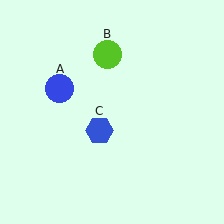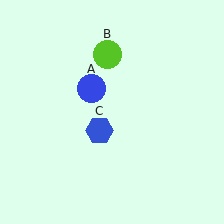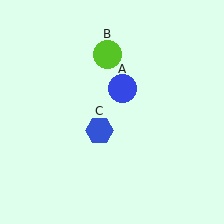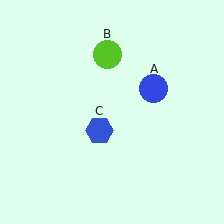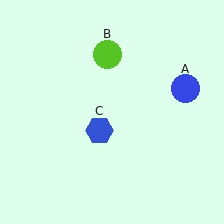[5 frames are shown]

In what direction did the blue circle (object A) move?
The blue circle (object A) moved right.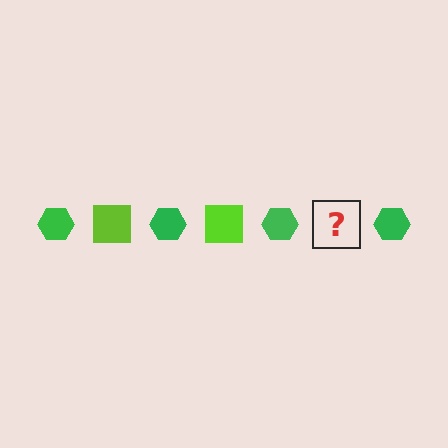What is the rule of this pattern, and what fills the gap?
The rule is that the pattern alternates between green hexagon and lime square. The gap should be filled with a lime square.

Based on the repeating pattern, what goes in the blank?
The blank should be a lime square.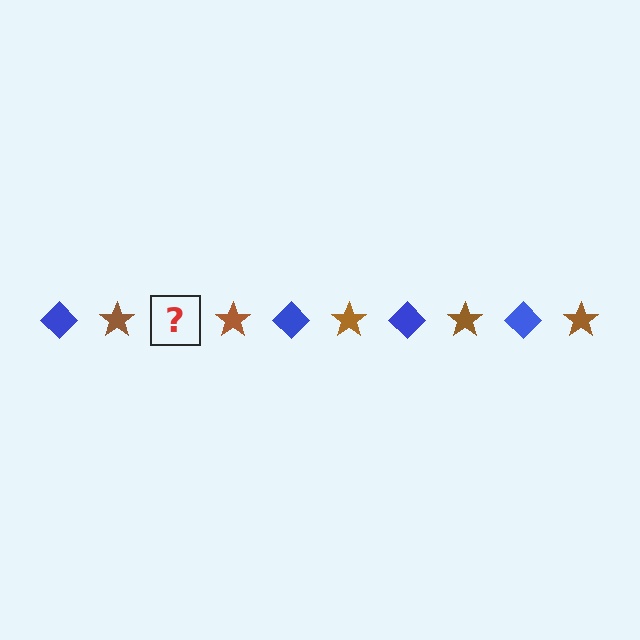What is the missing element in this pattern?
The missing element is a blue diamond.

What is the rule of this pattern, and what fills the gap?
The rule is that the pattern alternates between blue diamond and brown star. The gap should be filled with a blue diamond.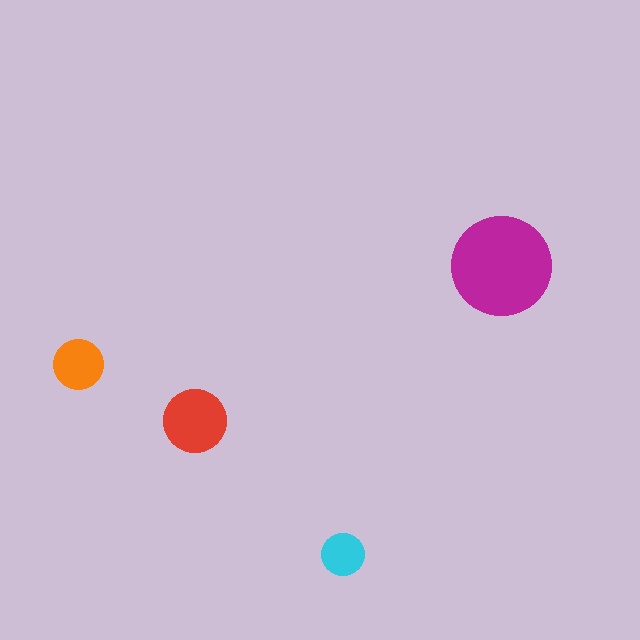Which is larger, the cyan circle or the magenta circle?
The magenta one.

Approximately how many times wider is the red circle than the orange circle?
About 1.5 times wider.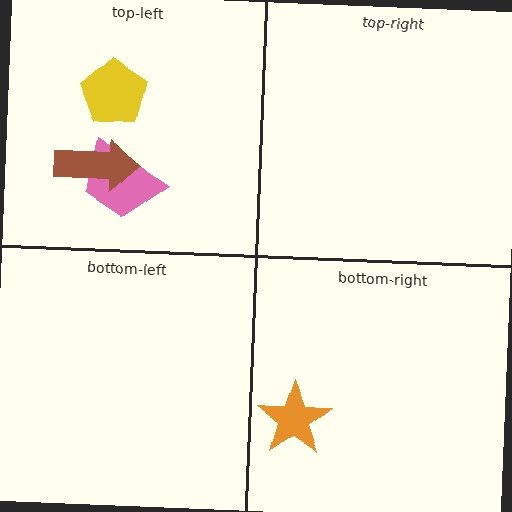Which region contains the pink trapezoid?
The top-left region.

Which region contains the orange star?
The bottom-right region.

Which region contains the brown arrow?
The top-left region.